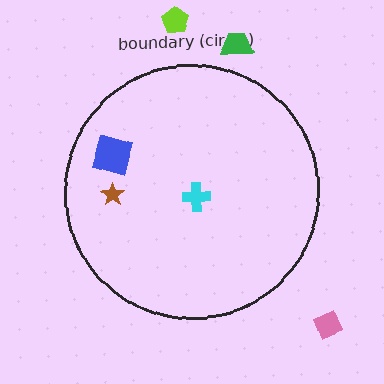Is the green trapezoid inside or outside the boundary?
Outside.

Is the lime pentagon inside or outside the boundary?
Outside.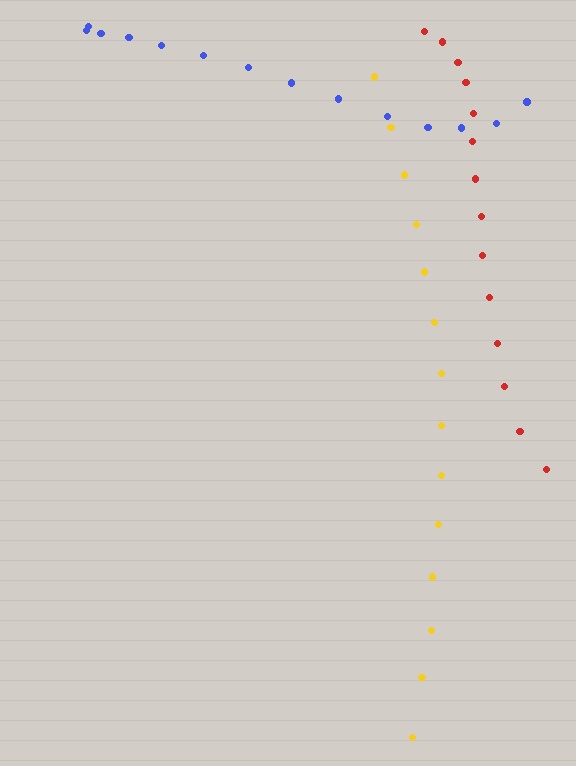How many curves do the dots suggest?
There are 3 distinct paths.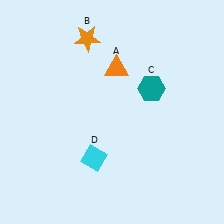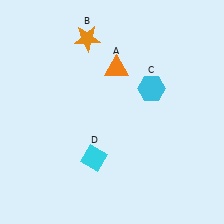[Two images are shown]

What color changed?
The hexagon (C) changed from teal in Image 1 to cyan in Image 2.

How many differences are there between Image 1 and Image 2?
There is 1 difference between the two images.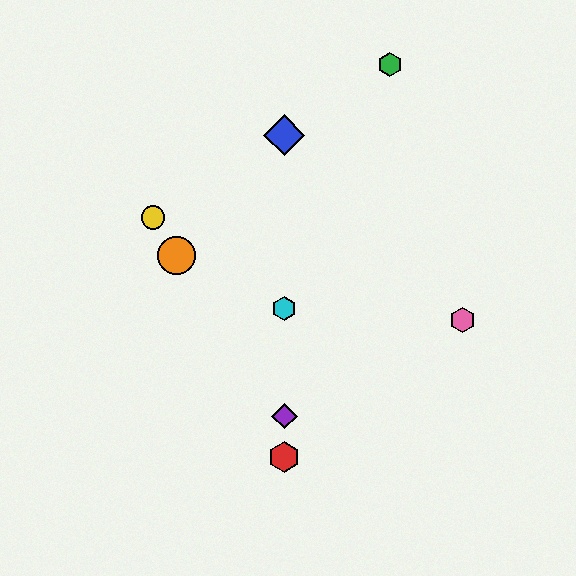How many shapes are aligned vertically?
4 shapes (the red hexagon, the blue diamond, the purple diamond, the cyan hexagon) are aligned vertically.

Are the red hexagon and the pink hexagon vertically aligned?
No, the red hexagon is at x≈284 and the pink hexagon is at x≈462.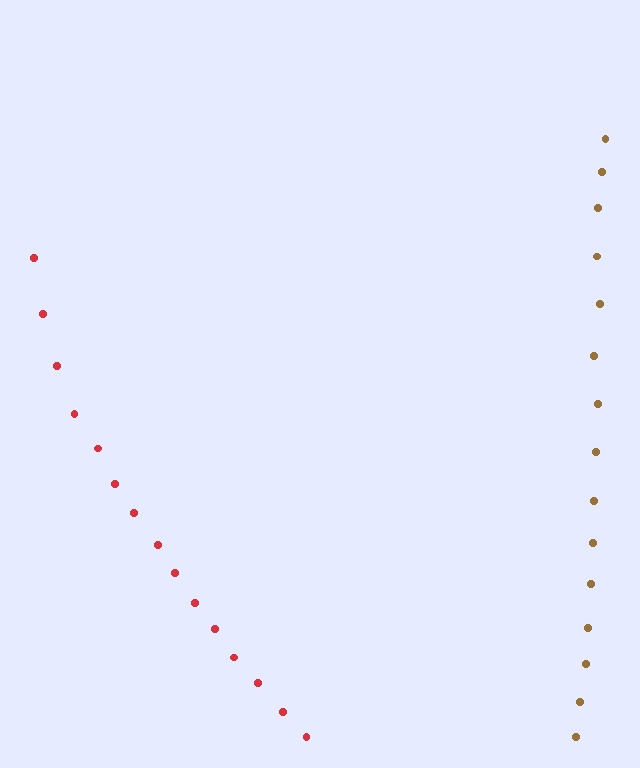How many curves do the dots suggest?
There are 2 distinct paths.